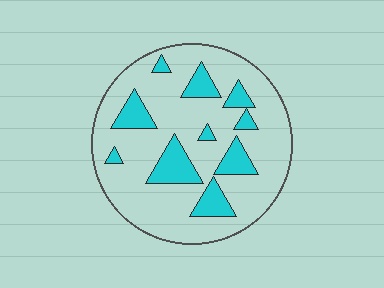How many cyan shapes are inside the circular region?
10.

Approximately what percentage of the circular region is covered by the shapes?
Approximately 20%.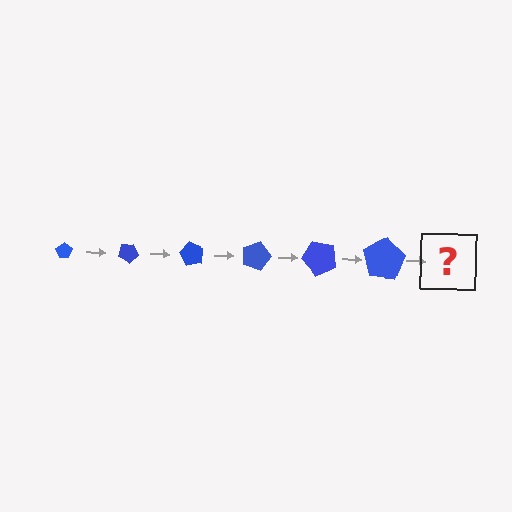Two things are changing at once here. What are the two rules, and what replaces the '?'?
The two rules are that the pentagon grows larger each step and it rotates 30 degrees each step. The '?' should be a pentagon, larger than the previous one and rotated 180 degrees from the start.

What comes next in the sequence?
The next element should be a pentagon, larger than the previous one and rotated 180 degrees from the start.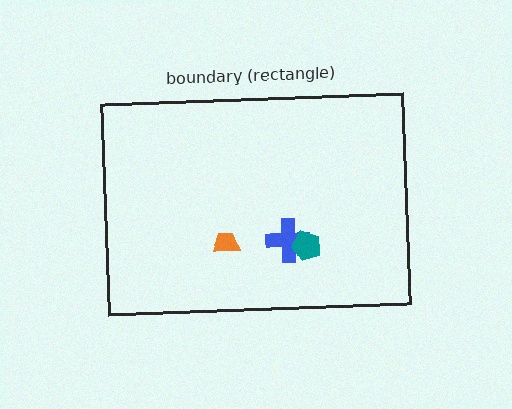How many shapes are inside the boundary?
3 inside, 0 outside.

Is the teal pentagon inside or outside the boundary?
Inside.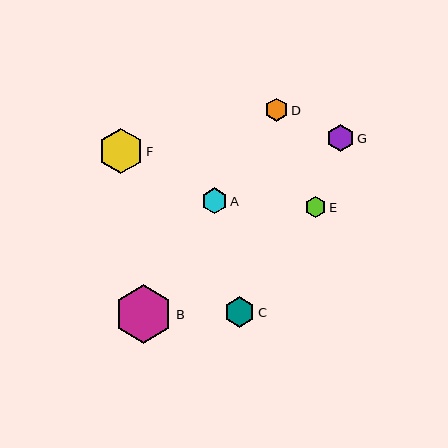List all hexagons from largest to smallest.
From largest to smallest: B, F, C, G, A, D, E.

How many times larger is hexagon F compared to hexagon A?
Hexagon F is approximately 1.7 times the size of hexagon A.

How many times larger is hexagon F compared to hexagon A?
Hexagon F is approximately 1.7 times the size of hexagon A.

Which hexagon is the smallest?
Hexagon E is the smallest with a size of approximately 21 pixels.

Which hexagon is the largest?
Hexagon B is the largest with a size of approximately 59 pixels.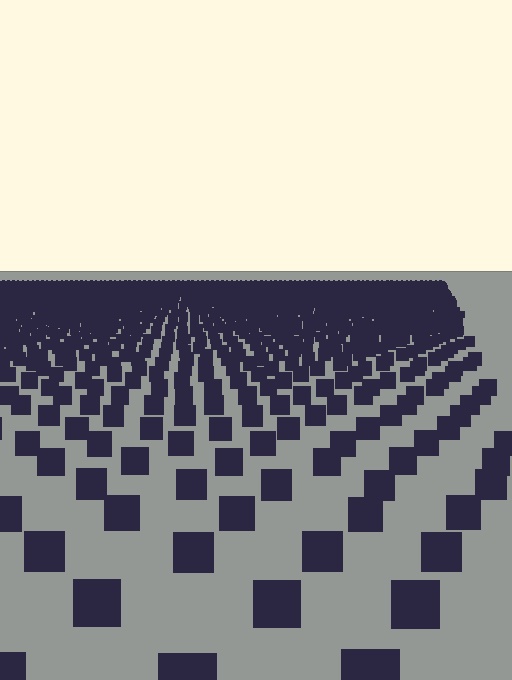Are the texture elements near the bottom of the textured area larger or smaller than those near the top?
Larger. Near the bottom, elements are closer to the viewer and appear at a bigger on-screen size.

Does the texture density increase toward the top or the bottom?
Density increases toward the top.